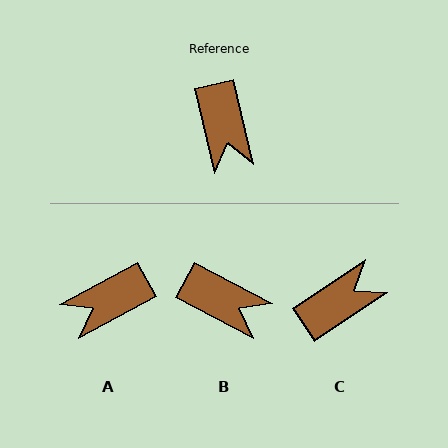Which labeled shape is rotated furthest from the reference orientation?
C, about 110 degrees away.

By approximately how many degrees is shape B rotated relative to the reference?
Approximately 50 degrees counter-clockwise.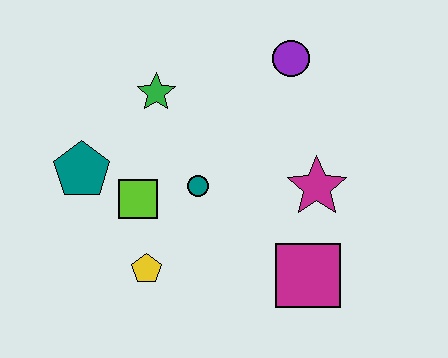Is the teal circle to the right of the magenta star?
No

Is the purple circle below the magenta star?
No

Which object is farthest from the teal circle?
The purple circle is farthest from the teal circle.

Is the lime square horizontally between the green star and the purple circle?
No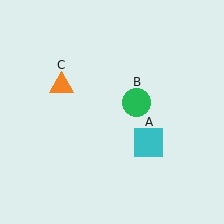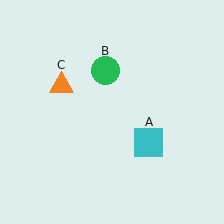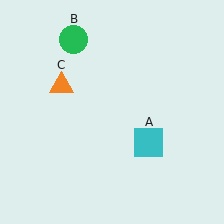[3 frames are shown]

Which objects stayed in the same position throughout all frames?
Cyan square (object A) and orange triangle (object C) remained stationary.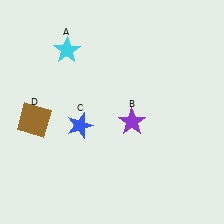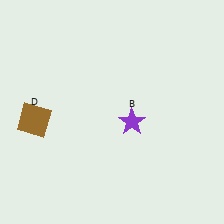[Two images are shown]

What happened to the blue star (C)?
The blue star (C) was removed in Image 2. It was in the bottom-left area of Image 1.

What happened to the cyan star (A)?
The cyan star (A) was removed in Image 2. It was in the top-left area of Image 1.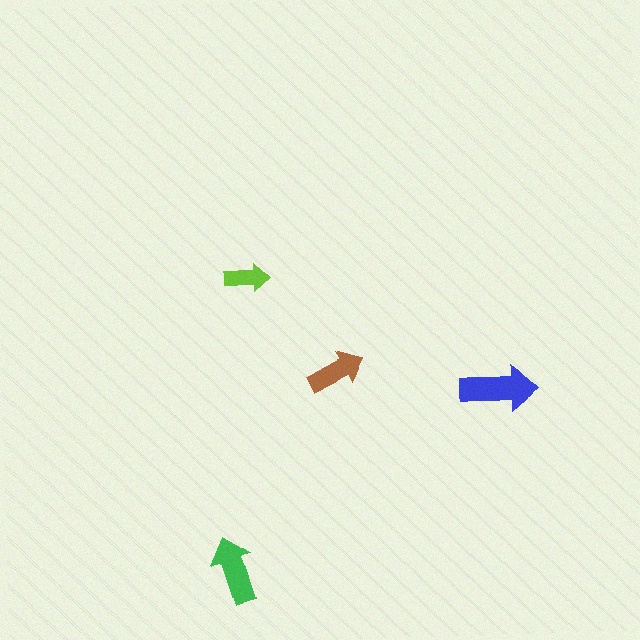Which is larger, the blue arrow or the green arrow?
The blue one.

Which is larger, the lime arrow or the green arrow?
The green one.